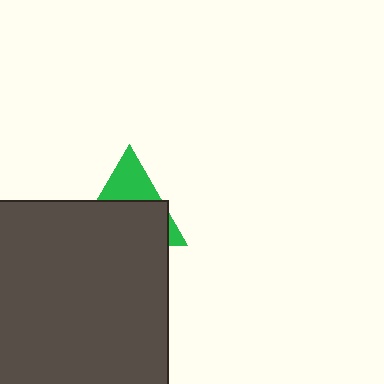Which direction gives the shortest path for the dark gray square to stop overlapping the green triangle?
Moving down gives the shortest separation.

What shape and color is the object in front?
The object in front is a dark gray square.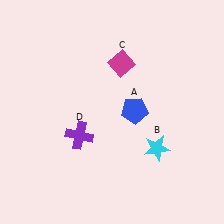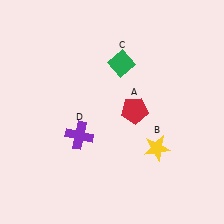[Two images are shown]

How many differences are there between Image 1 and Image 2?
There are 3 differences between the two images.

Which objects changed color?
A changed from blue to red. B changed from cyan to yellow. C changed from magenta to green.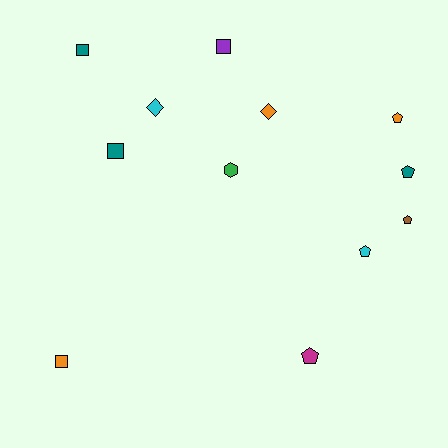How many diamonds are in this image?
There are 2 diamonds.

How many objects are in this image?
There are 12 objects.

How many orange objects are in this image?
There are 3 orange objects.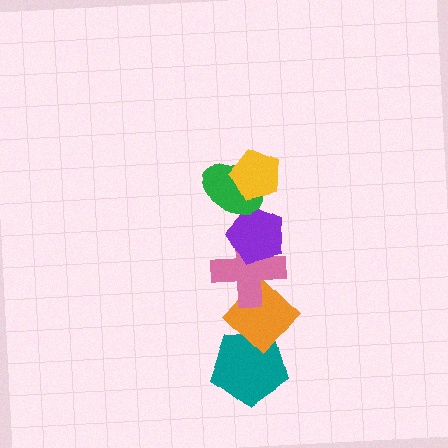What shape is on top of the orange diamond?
The pink cross is on top of the orange diamond.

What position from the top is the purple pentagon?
The purple pentagon is 3rd from the top.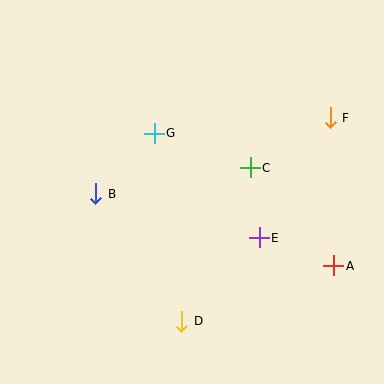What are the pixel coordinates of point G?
Point G is at (154, 133).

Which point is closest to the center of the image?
Point C at (250, 168) is closest to the center.